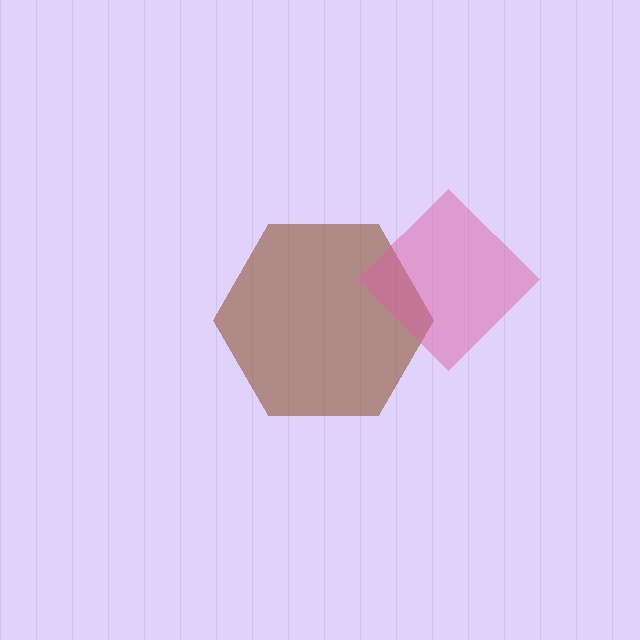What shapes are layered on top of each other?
The layered shapes are: a brown hexagon, a pink diamond.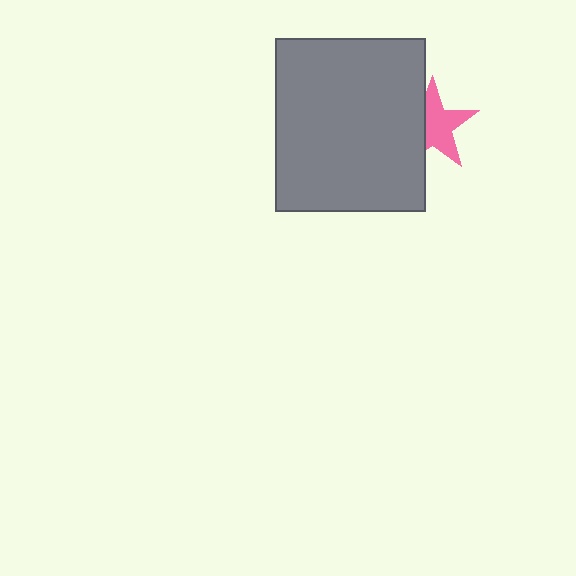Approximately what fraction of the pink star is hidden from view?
Roughly 36% of the pink star is hidden behind the gray rectangle.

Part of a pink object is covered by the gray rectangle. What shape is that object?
It is a star.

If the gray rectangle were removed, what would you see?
You would see the complete pink star.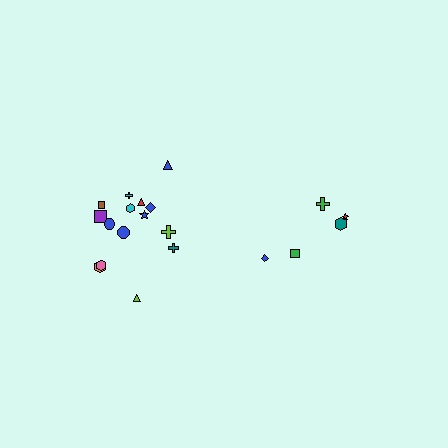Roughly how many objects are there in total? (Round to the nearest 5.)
Roughly 20 objects in total.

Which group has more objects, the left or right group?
The left group.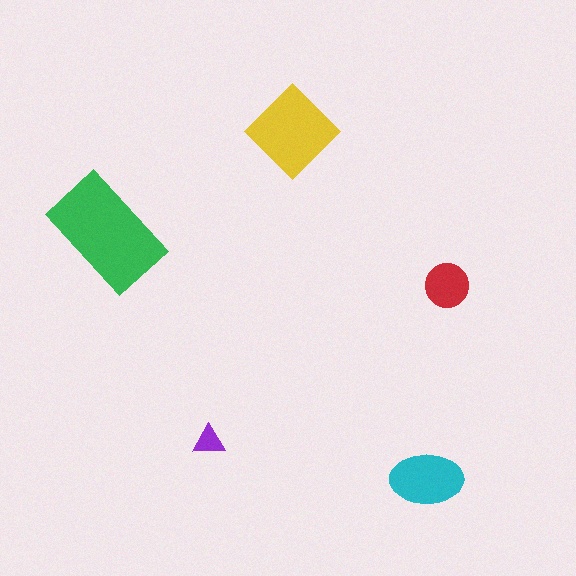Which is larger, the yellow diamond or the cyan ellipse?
The yellow diamond.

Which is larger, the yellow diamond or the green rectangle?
The green rectangle.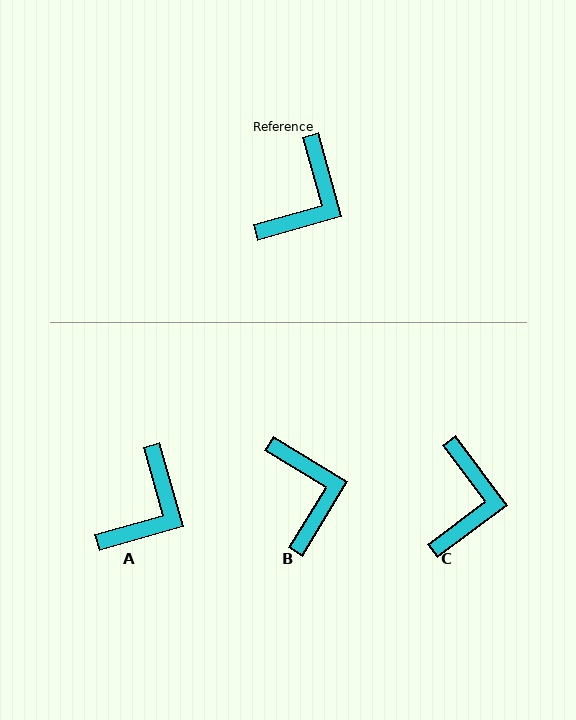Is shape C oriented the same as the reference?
No, it is off by about 21 degrees.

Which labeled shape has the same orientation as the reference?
A.